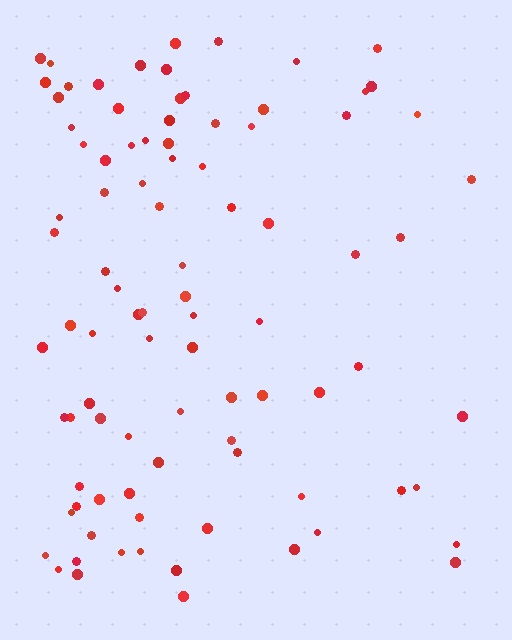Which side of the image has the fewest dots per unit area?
The right.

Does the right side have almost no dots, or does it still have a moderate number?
Still a moderate number, just noticeably fewer than the left.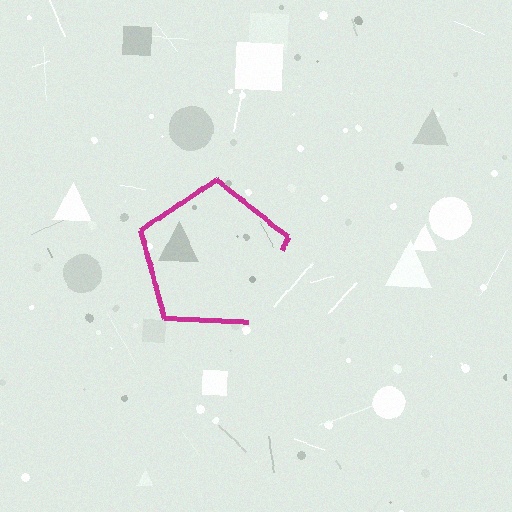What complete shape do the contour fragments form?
The contour fragments form a pentagon.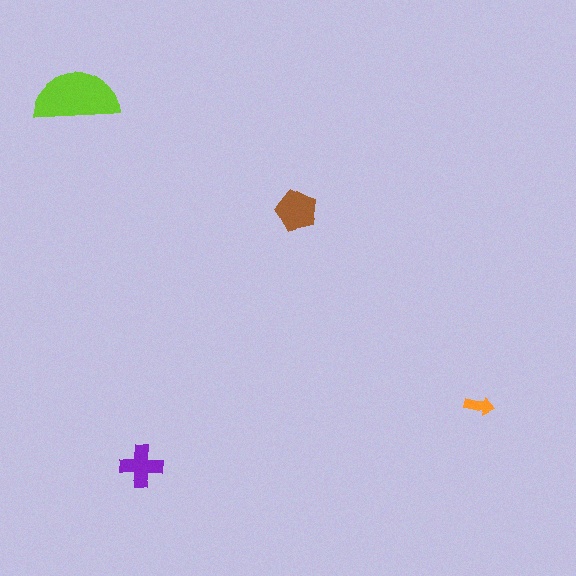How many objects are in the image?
There are 4 objects in the image.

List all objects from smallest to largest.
The orange arrow, the purple cross, the brown pentagon, the lime semicircle.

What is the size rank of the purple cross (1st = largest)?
3rd.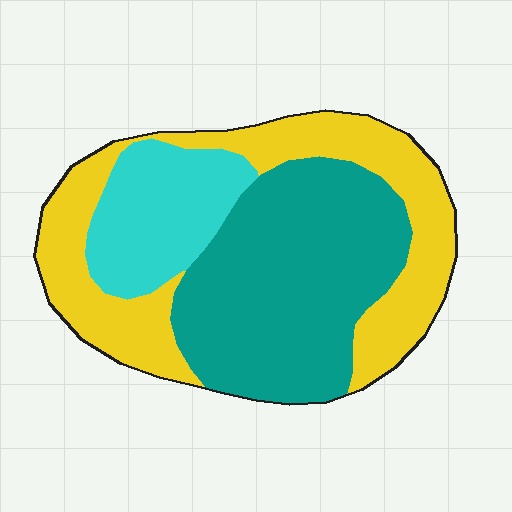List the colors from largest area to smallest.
From largest to smallest: teal, yellow, cyan.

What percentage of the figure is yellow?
Yellow covers 38% of the figure.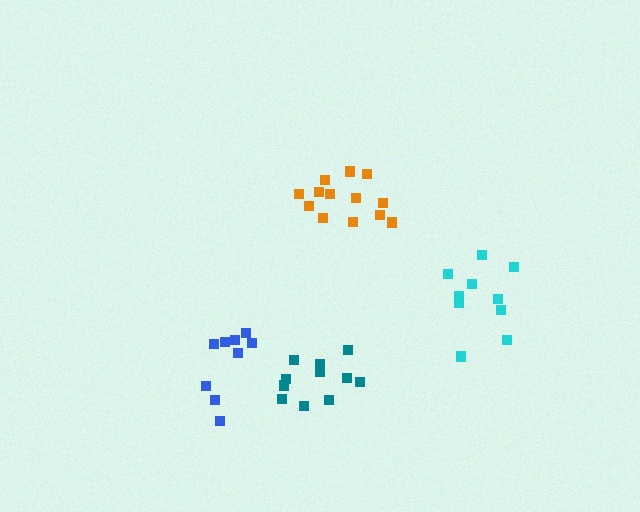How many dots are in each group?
Group 1: 9 dots, Group 2: 11 dots, Group 3: 13 dots, Group 4: 10 dots (43 total).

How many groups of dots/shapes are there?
There are 4 groups.